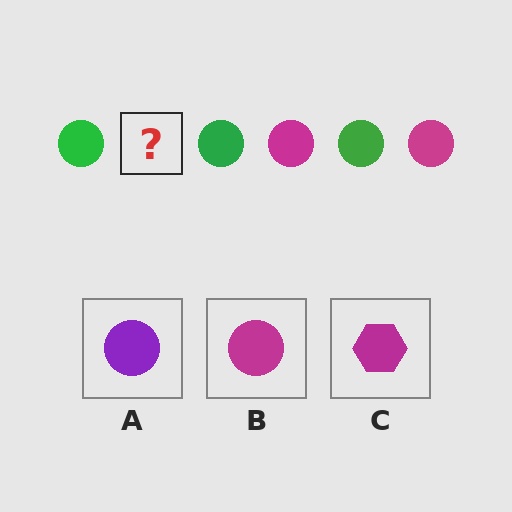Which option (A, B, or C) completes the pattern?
B.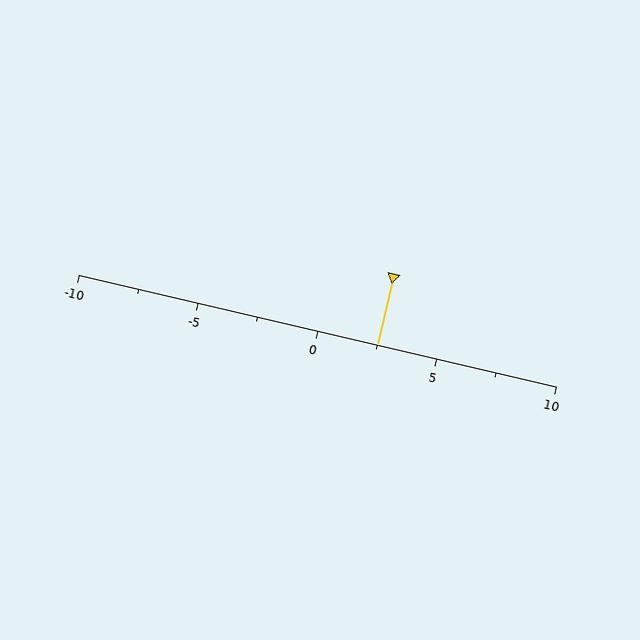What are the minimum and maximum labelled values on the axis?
The axis runs from -10 to 10.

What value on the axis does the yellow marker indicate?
The marker indicates approximately 2.5.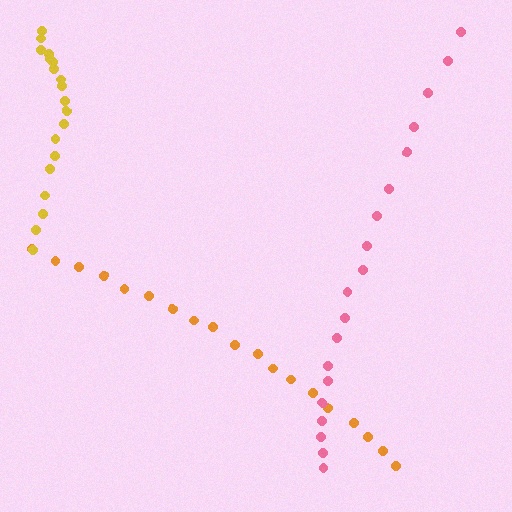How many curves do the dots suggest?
There are 3 distinct paths.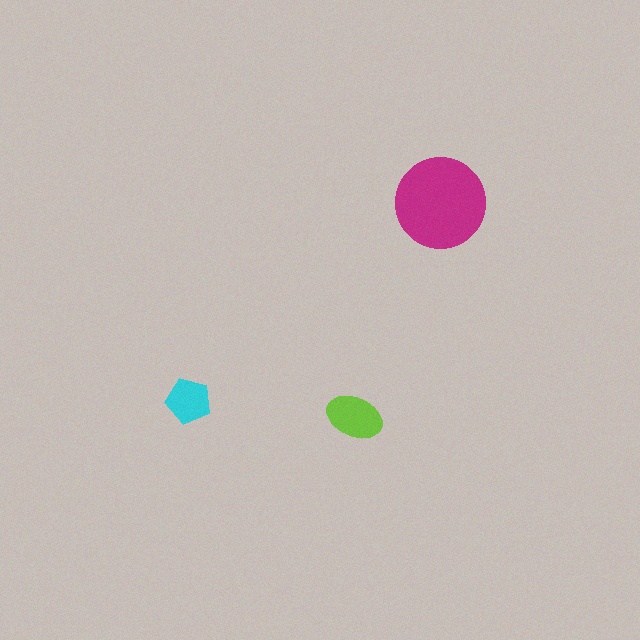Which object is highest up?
The magenta circle is topmost.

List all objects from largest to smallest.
The magenta circle, the lime ellipse, the cyan pentagon.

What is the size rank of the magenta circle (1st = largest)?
1st.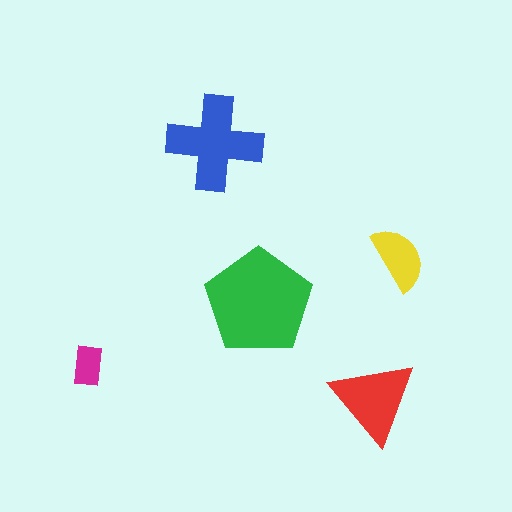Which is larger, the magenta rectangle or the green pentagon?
The green pentagon.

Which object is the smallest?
The magenta rectangle.